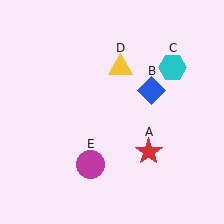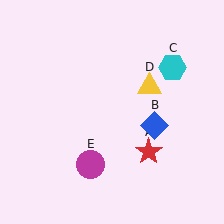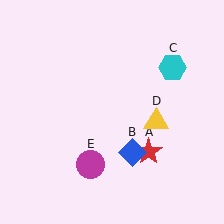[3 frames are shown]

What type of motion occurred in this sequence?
The blue diamond (object B), yellow triangle (object D) rotated clockwise around the center of the scene.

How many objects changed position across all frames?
2 objects changed position: blue diamond (object B), yellow triangle (object D).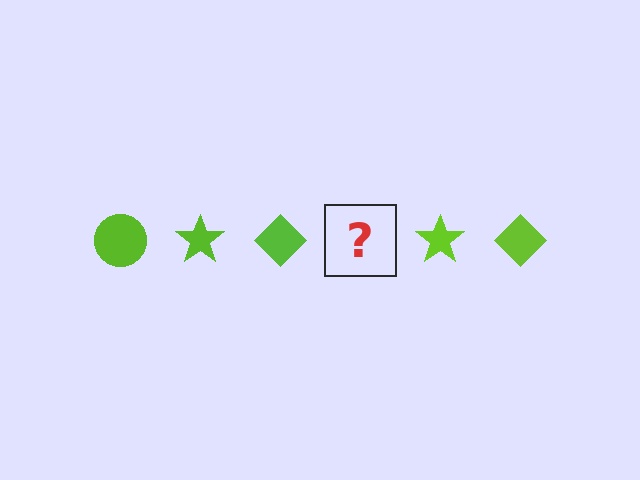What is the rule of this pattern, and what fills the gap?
The rule is that the pattern cycles through circle, star, diamond shapes in lime. The gap should be filled with a lime circle.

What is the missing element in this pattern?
The missing element is a lime circle.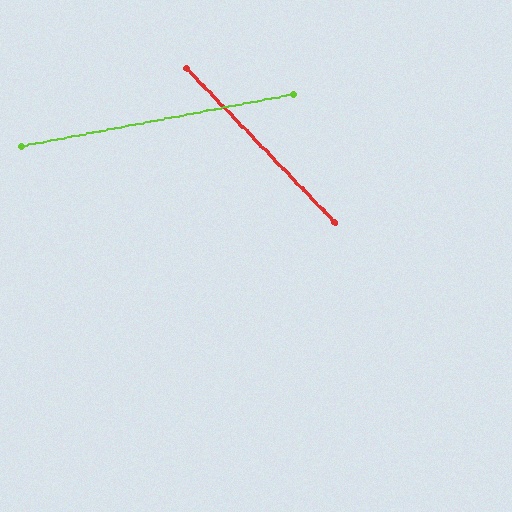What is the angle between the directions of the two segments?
Approximately 57 degrees.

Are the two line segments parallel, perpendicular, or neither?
Neither parallel nor perpendicular — they differ by about 57°.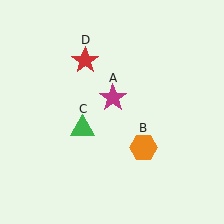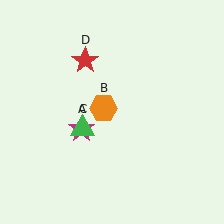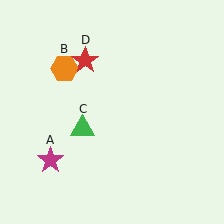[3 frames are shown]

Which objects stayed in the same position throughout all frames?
Green triangle (object C) and red star (object D) remained stationary.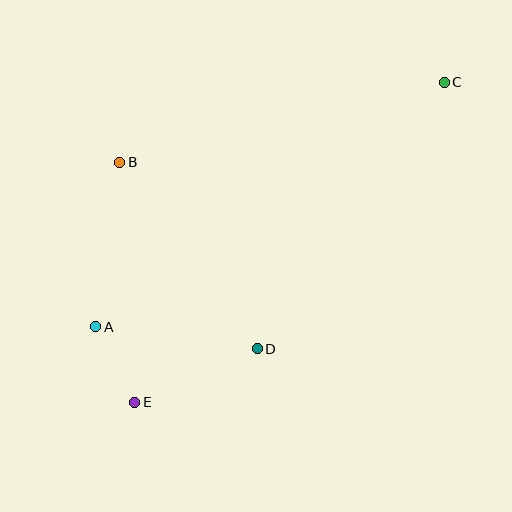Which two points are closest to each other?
Points A and E are closest to each other.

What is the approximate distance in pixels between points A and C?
The distance between A and C is approximately 426 pixels.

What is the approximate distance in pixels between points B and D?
The distance between B and D is approximately 231 pixels.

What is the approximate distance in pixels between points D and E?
The distance between D and E is approximately 133 pixels.